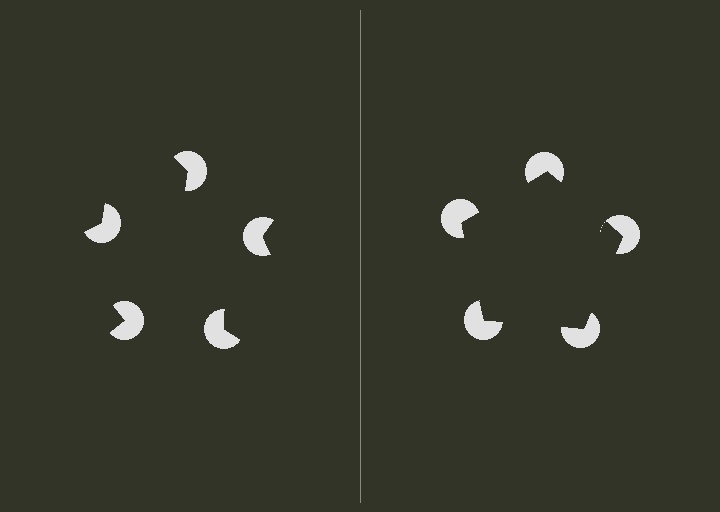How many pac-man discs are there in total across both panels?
10 — 5 on each side.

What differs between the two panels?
The pac-man discs are positioned identically on both sides; only the wedge orientations differ. On the right they align to a pentagon; on the left they are misaligned.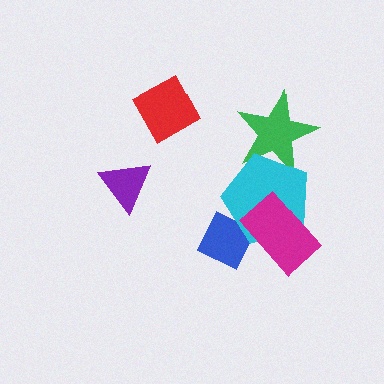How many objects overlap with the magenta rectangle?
2 objects overlap with the magenta rectangle.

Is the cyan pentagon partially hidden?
Yes, it is partially covered by another shape.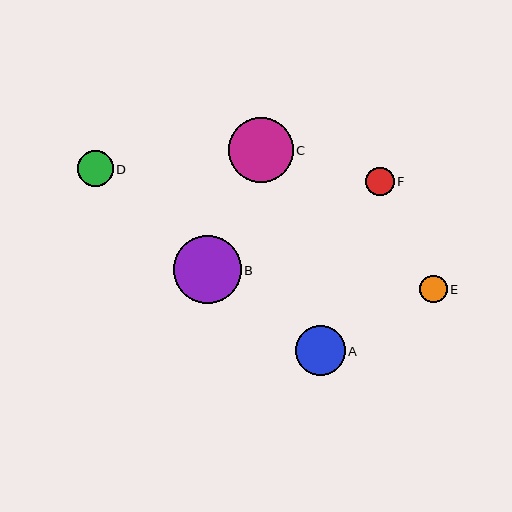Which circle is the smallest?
Circle E is the smallest with a size of approximately 27 pixels.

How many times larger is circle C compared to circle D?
Circle C is approximately 1.8 times the size of circle D.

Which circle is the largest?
Circle B is the largest with a size of approximately 68 pixels.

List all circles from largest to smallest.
From largest to smallest: B, C, A, D, F, E.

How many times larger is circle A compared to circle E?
Circle A is approximately 1.8 times the size of circle E.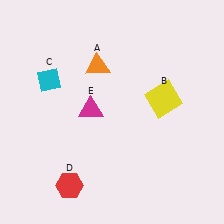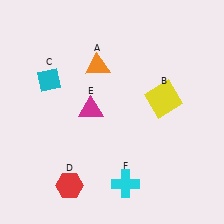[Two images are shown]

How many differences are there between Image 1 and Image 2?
There is 1 difference between the two images.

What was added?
A cyan cross (F) was added in Image 2.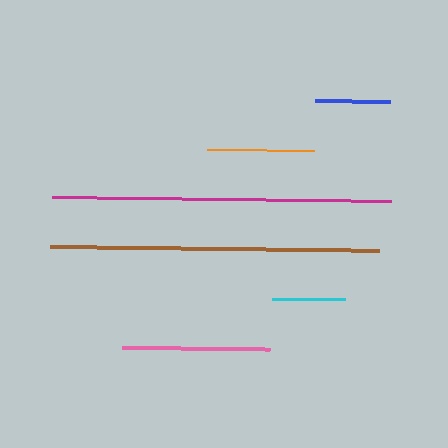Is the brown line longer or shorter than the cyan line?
The brown line is longer than the cyan line.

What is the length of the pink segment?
The pink segment is approximately 148 pixels long.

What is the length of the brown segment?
The brown segment is approximately 329 pixels long.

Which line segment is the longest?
The magenta line is the longest at approximately 339 pixels.